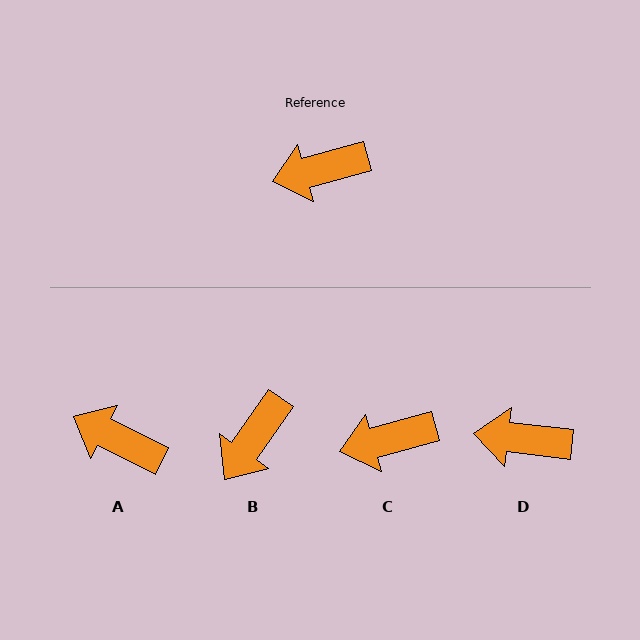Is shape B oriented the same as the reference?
No, it is off by about 40 degrees.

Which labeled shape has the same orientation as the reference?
C.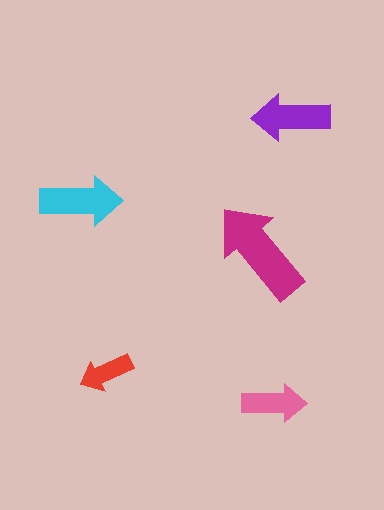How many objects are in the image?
There are 5 objects in the image.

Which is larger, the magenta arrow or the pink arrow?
The magenta one.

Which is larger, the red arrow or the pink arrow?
The pink one.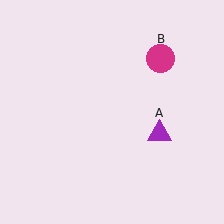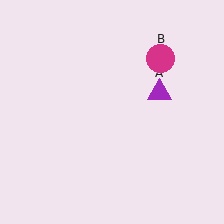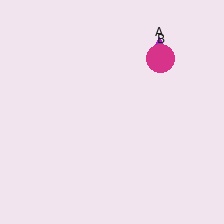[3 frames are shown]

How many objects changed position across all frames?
1 object changed position: purple triangle (object A).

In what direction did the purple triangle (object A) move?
The purple triangle (object A) moved up.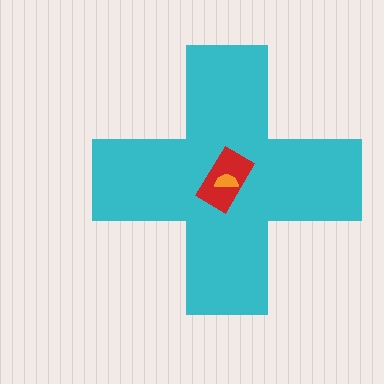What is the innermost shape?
The orange semicircle.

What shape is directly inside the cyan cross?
The red rectangle.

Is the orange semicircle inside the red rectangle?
Yes.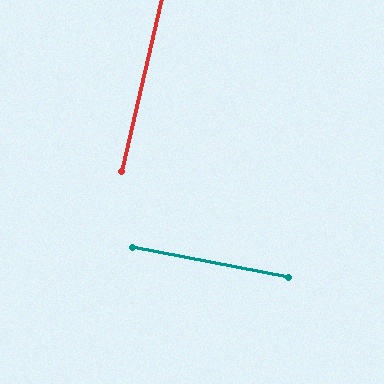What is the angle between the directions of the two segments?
Approximately 88 degrees.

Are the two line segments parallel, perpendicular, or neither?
Perpendicular — they meet at approximately 88°.